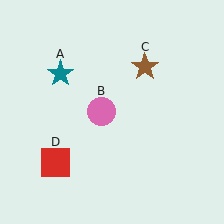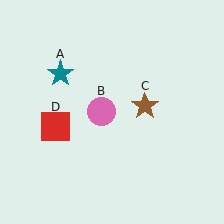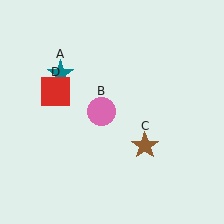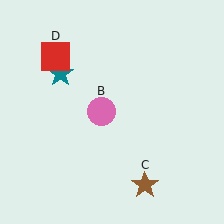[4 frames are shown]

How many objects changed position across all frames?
2 objects changed position: brown star (object C), red square (object D).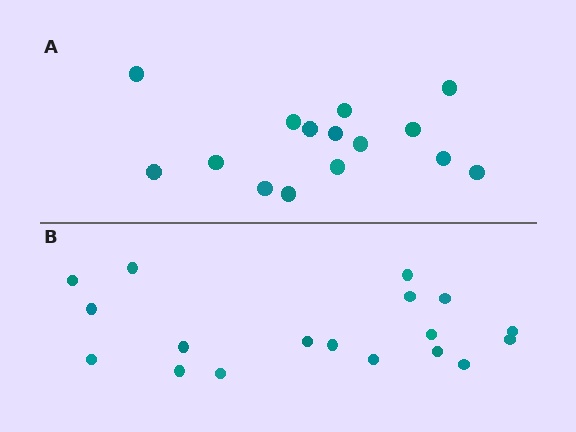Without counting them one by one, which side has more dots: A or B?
Region B (the bottom region) has more dots.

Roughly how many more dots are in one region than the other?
Region B has just a few more — roughly 2 or 3 more dots than region A.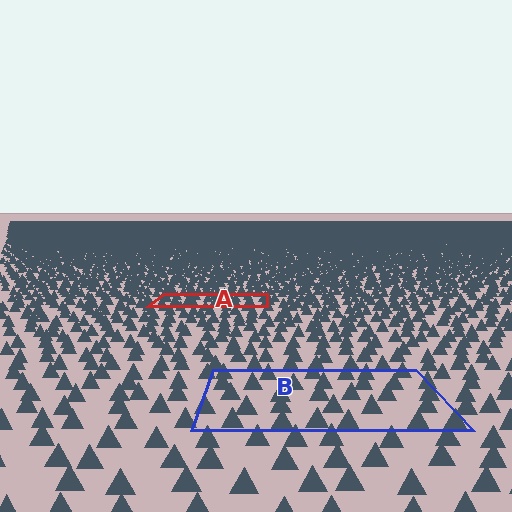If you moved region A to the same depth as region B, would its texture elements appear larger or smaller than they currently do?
They would appear larger. At a closer depth, the same texture elements are projected at a bigger on-screen size.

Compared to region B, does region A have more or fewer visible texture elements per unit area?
Region A has more texture elements per unit area — they are packed more densely because it is farther away.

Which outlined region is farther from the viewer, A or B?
Region A is farther from the viewer — the texture elements inside it appear smaller and more densely packed.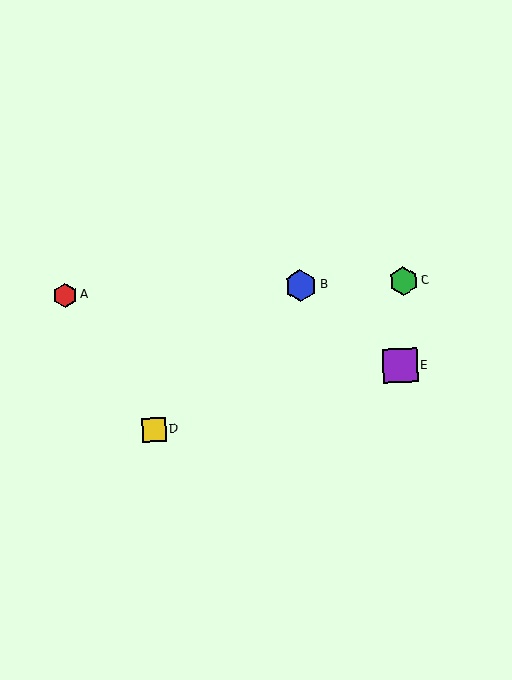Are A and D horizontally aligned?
No, A is at y≈295 and D is at y≈430.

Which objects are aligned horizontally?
Objects A, B, C are aligned horizontally.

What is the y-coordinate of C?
Object C is at y≈281.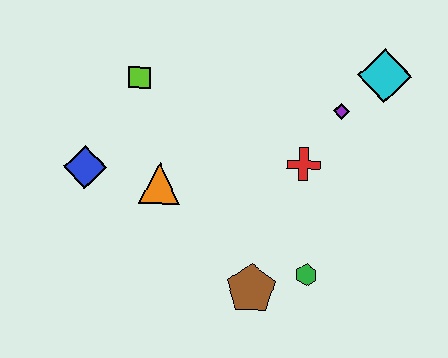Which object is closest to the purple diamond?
The cyan diamond is closest to the purple diamond.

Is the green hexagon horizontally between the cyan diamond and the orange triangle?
Yes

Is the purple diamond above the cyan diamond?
No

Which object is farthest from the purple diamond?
The blue diamond is farthest from the purple diamond.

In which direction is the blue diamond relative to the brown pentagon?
The blue diamond is to the left of the brown pentagon.